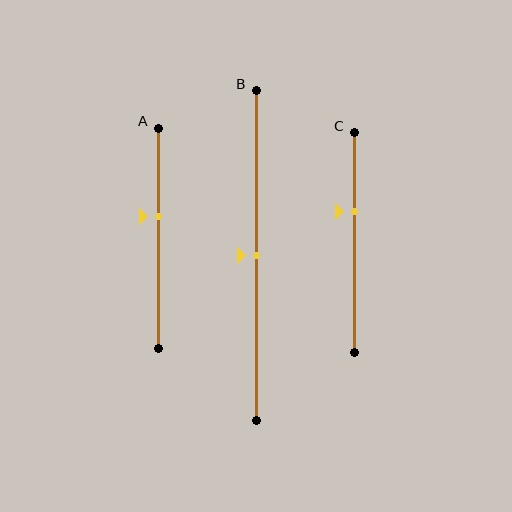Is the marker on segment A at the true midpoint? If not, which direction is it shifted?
No, the marker on segment A is shifted upward by about 10% of the segment length.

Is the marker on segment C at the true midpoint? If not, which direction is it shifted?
No, the marker on segment C is shifted upward by about 14% of the segment length.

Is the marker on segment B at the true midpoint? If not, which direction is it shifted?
Yes, the marker on segment B is at the true midpoint.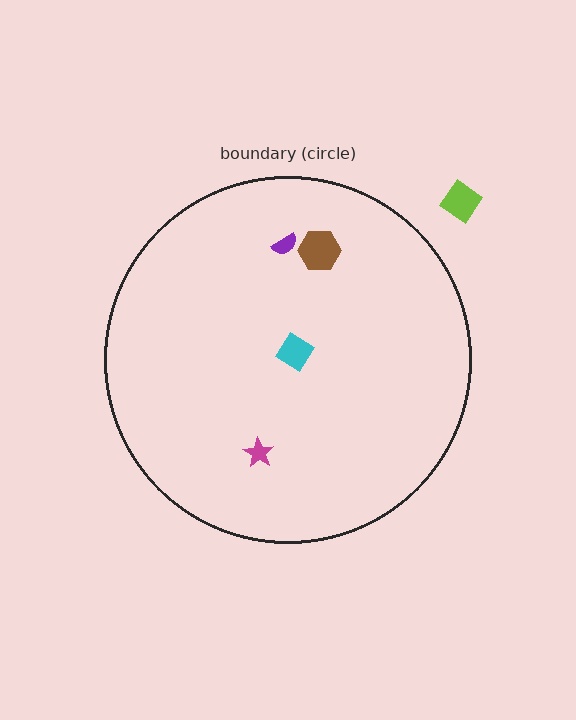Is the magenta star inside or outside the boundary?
Inside.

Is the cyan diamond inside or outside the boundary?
Inside.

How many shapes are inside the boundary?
4 inside, 1 outside.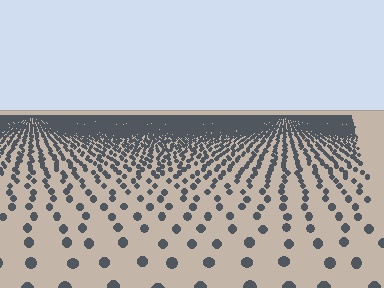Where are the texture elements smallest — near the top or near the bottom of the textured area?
Near the top.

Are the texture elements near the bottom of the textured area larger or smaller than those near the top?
Larger. Near the bottom, elements are closer to the viewer and appear at a bigger on-screen size.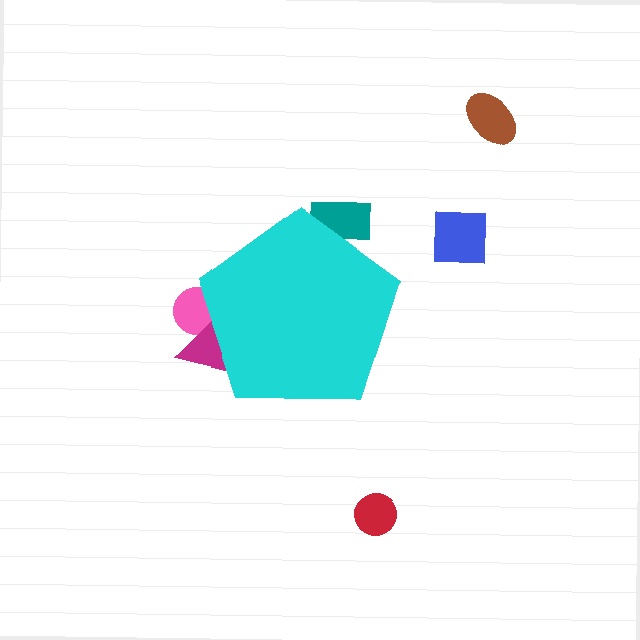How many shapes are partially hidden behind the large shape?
3 shapes are partially hidden.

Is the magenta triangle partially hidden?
Yes, the magenta triangle is partially hidden behind the cyan pentagon.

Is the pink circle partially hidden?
Yes, the pink circle is partially hidden behind the cyan pentagon.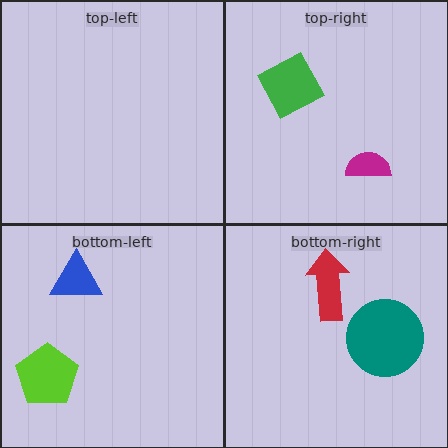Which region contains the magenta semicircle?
The top-right region.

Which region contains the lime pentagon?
The bottom-left region.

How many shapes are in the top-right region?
2.